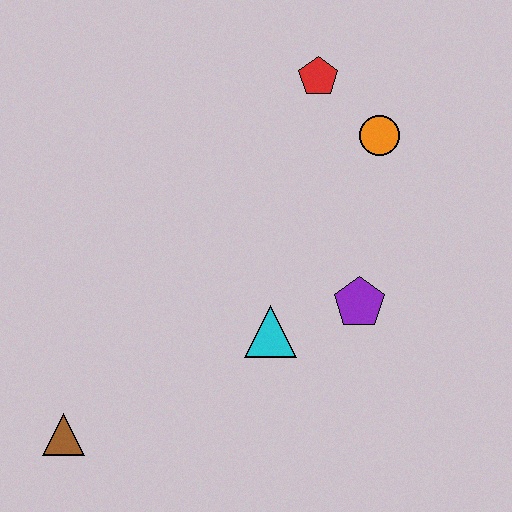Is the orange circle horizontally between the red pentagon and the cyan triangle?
No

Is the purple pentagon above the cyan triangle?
Yes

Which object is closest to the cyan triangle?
The purple pentagon is closest to the cyan triangle.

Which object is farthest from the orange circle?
The brown triangle is farthest from the orange circle.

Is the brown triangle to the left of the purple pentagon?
Yes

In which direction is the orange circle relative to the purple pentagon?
The orange circle is above the purple pentagon.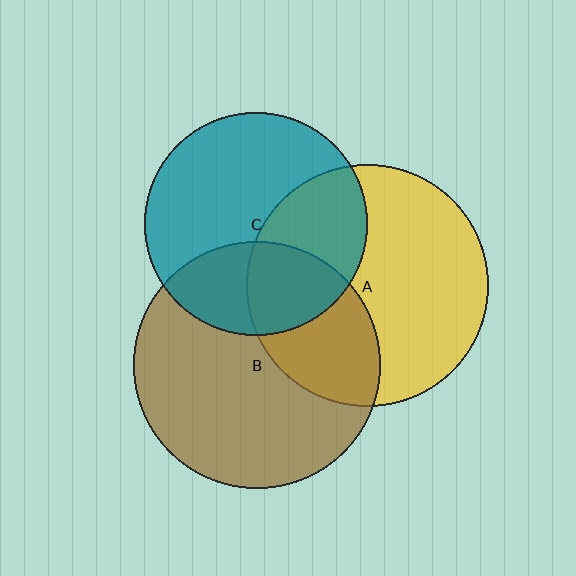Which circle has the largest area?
Circle B (brown).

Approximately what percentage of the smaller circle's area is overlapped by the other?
Approximately 35%.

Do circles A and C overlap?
Yes.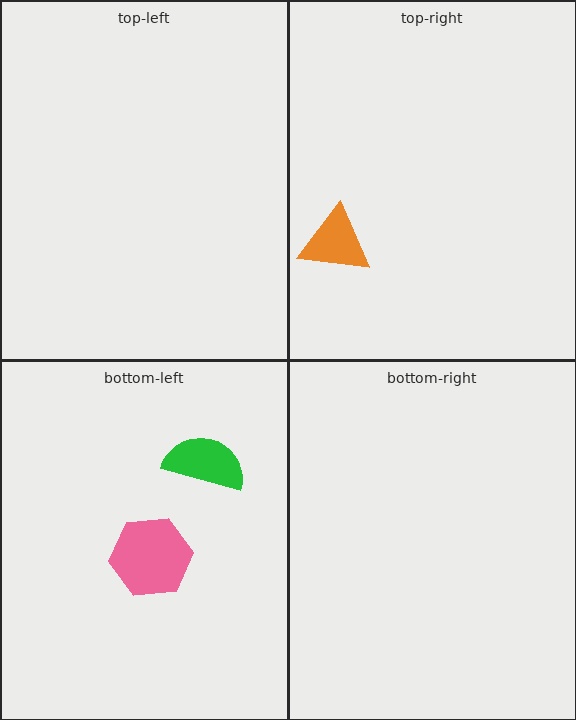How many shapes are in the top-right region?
1.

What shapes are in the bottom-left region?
The green semicircle, the pink hexagon.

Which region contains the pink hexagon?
The bottom-left region.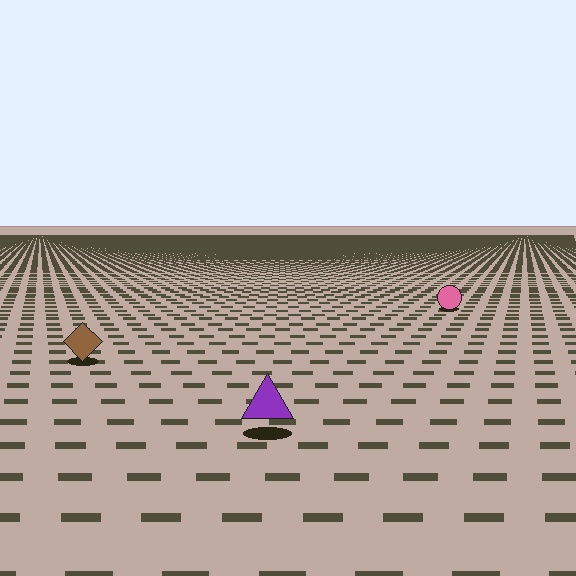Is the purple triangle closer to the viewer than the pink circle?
Yes. The purple triangle is closer — you can tell from the texture gradient: the ground texture is coarser near it.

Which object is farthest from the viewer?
The pink circle is farthest from the viewer. It appears smaller and the ground texture around it is denser.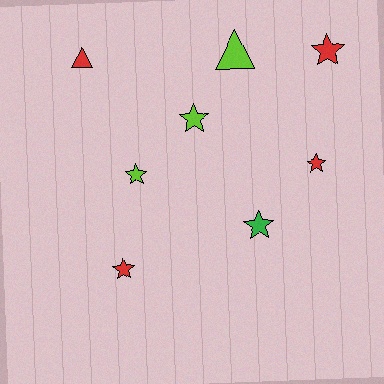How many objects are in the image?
There are 8 objects.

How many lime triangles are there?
There is 1 lime triangle.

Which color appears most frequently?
Red, with 4 objects.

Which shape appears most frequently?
Star, with 6 objects.